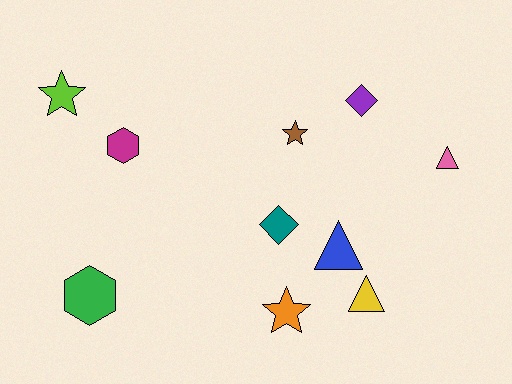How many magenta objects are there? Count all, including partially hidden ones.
There is 1 magenta object.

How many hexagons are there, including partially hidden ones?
There are 2 hexagons.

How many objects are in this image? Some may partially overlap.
There are 10 objects.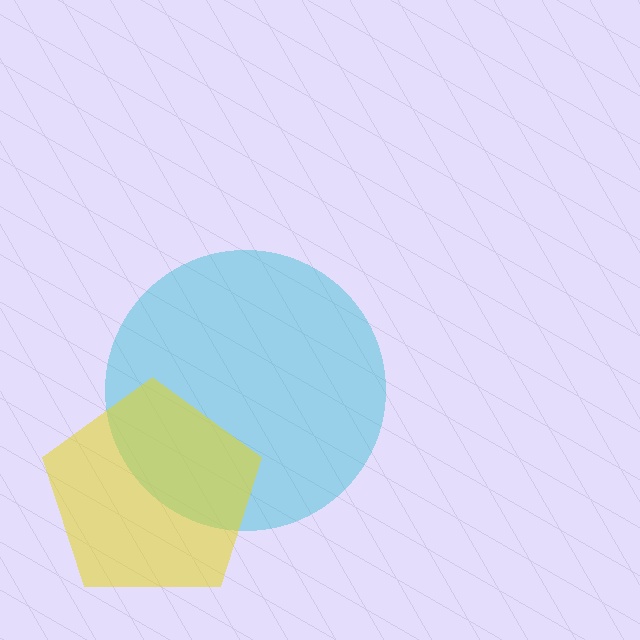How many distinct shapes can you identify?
There are 2 distinct shapes: a cyan circle, a yellow pentagon.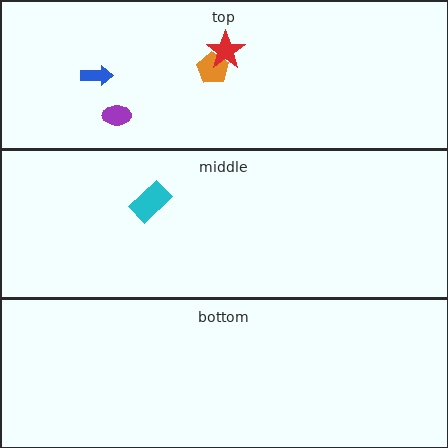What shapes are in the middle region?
The cyan rectangle.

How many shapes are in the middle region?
1.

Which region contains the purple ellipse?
The top region.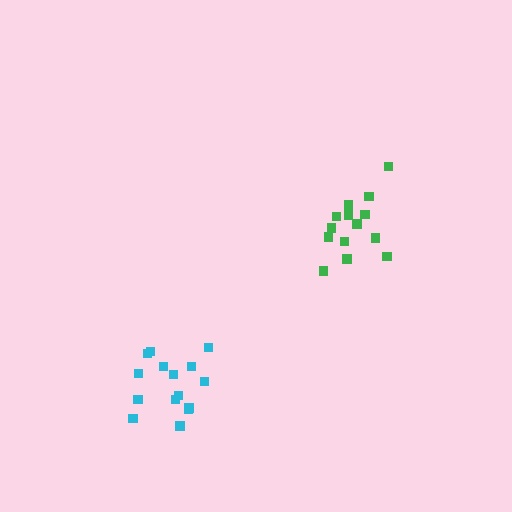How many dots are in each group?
Group 1: 15 dots, Group 2: 15 dots (30 total).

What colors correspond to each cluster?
The clusters are colored: green, cyan.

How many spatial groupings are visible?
There are 2 spatial groupings.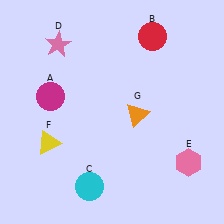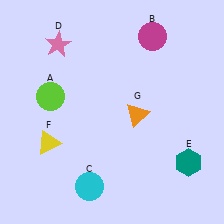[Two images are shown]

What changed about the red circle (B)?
In Image 1, B is red. In Image 2, it changed to magenta.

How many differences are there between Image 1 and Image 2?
There are 3 differences between the two images.